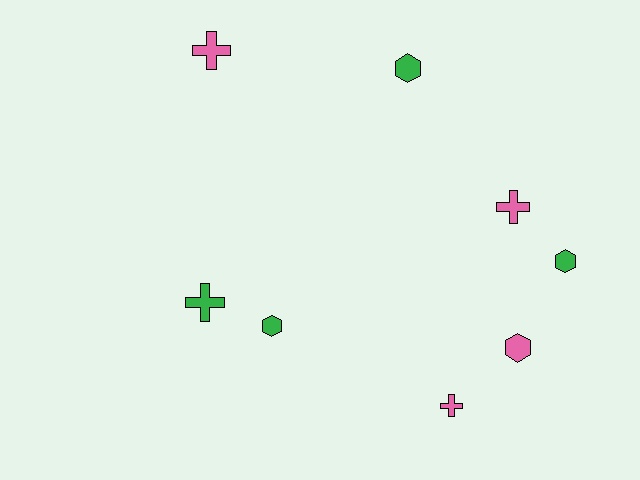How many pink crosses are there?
There are 3 pink crosses.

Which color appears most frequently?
Green, with 4 objects.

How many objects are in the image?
There are 8 objects.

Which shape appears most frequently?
Cross, with 4 objects.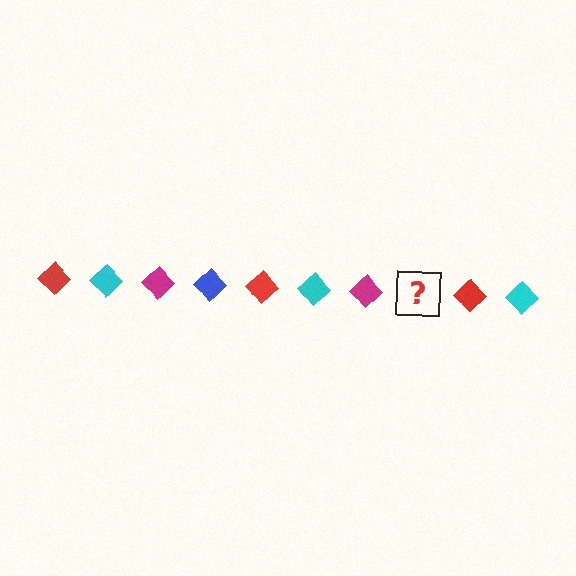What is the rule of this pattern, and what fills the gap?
The rule is that the pattern cycles through red, cyan, magenta, blue diamonds. The gap should be filled with a blue diamond.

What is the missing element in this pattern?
The missing element is a blue diamond.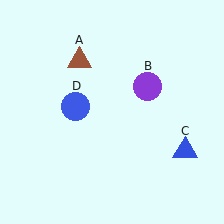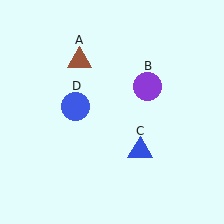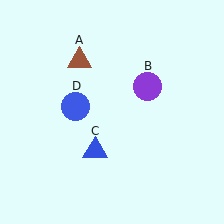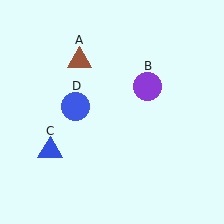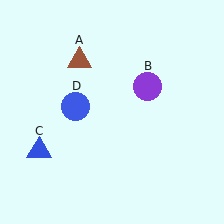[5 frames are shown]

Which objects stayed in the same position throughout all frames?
Brown triangle (object A) and purple circle (object B) and blue circle (object D) remained stationary.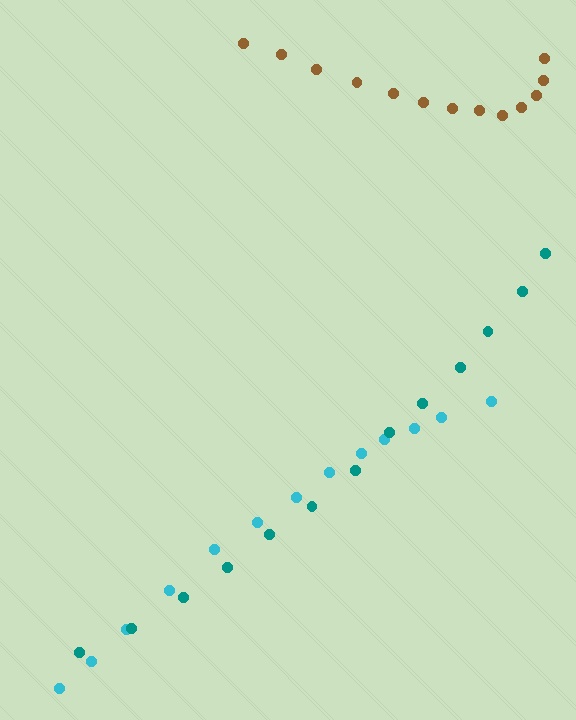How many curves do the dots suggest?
There are 3 distinct paths.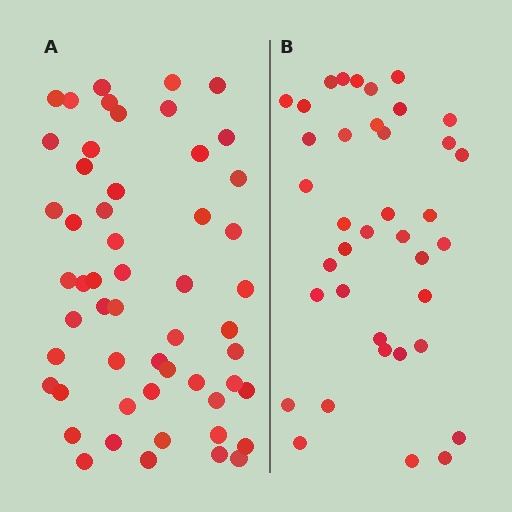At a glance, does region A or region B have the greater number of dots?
Region A (the left region) has more dots.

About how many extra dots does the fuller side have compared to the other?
Region A has approximately 15 more dots than region B.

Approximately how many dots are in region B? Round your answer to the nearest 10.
About 40 dots. (The exact count is 38, which rounds to 40.)